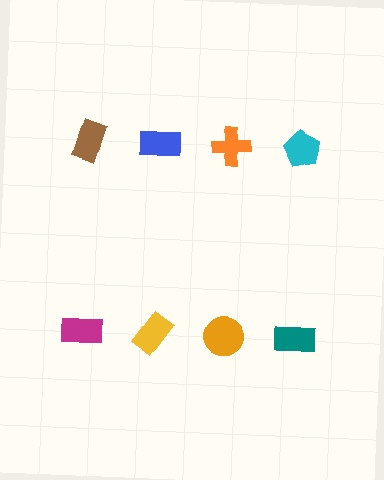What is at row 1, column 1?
A brown rectangle.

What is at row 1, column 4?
A cyan pentagon.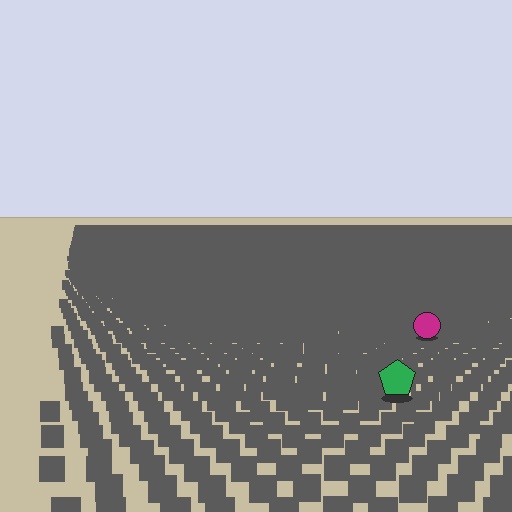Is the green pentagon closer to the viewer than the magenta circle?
Yes. The green pentagon is closer — you can tell from the texture gradient: the ground texture is coarser near it.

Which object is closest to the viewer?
The green pentagon is closest. The texture marks near it are larger and more spread out.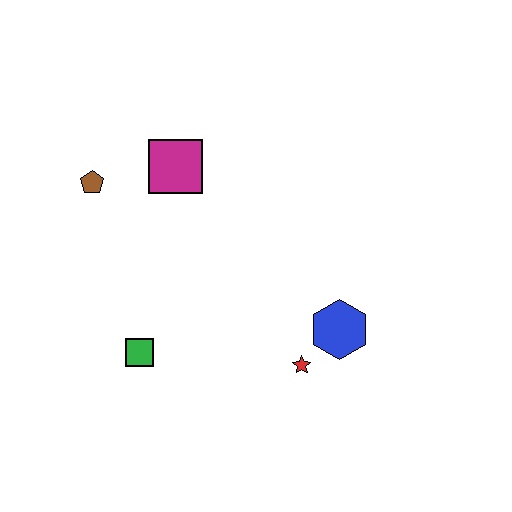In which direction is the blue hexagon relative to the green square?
The blue hexagon is to the right of the green square.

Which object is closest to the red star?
The blue hexagon is closest to the red star.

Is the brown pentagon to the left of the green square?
Yes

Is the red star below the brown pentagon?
Yes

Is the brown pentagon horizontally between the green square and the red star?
No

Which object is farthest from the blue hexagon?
The brown pentagon is farthest from the blue hexagon.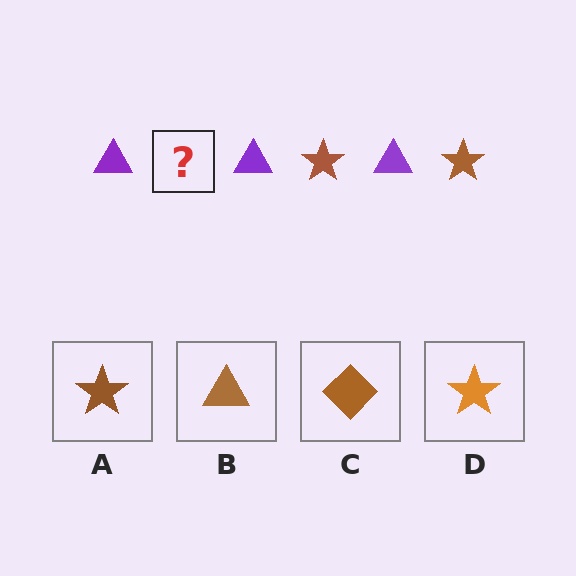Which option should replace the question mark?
Option A.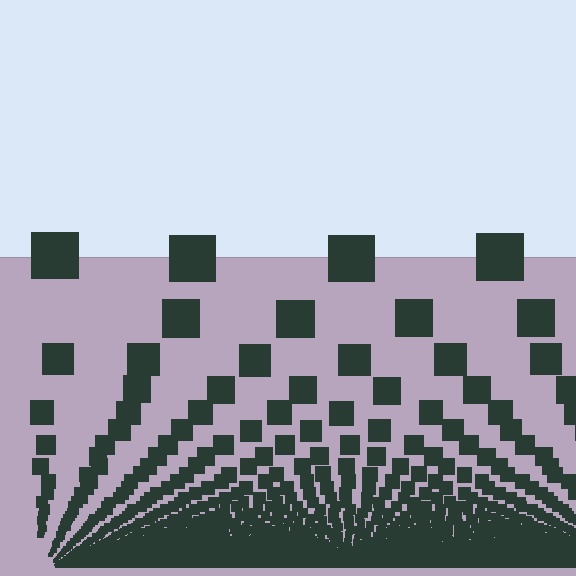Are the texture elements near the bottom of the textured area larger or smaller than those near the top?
Smaller. The gradient is inverted — elements near the bottom are smaller and denser.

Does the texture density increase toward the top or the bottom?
Density increases toward the bottom.